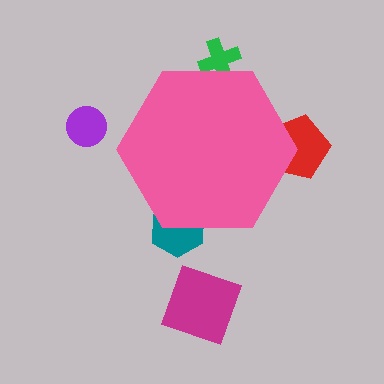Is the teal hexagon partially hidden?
Yes, the teal hexagon is partially hidden behind the pink hexagon.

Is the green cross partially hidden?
Yes, the green cross is partially hidden behind the pink hexagon.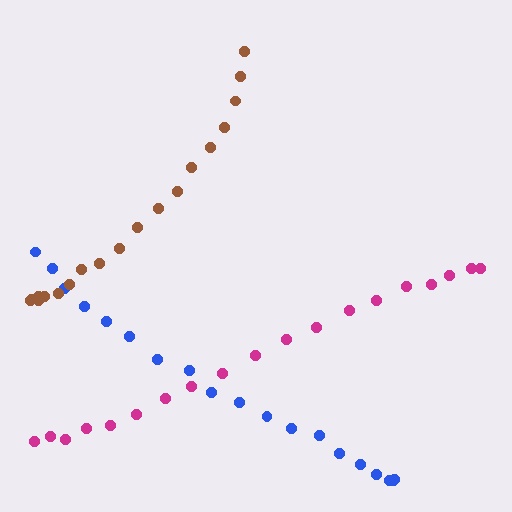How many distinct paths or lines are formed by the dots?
There are 3 distinct paths.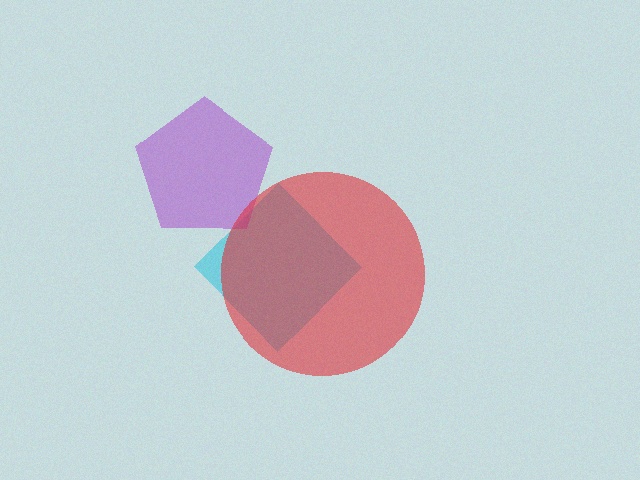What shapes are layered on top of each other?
The layered shapes are: a cyan diamond, a purple pentagon, a red circle.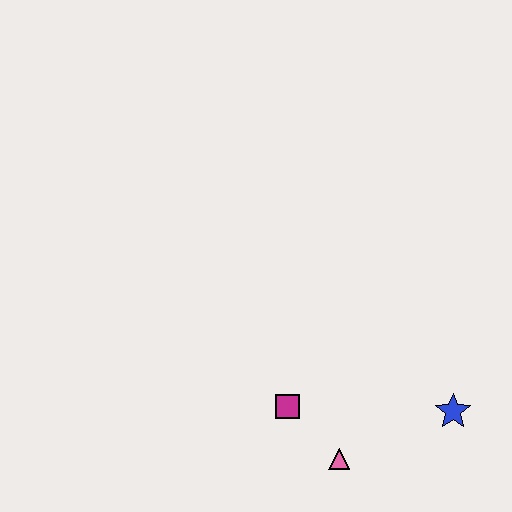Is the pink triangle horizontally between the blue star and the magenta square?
Yes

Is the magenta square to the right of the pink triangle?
No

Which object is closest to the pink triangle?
The magenta square is closest to the pink triangle.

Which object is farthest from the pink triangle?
The blue star is farthest from the pink triangle.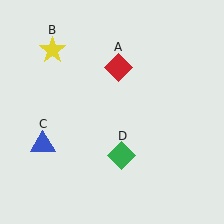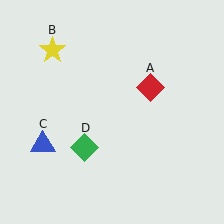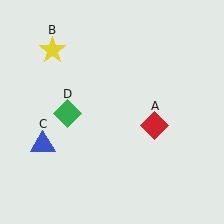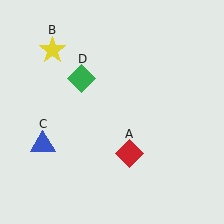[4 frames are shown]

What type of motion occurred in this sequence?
The red diamond (object A), green diamond (object D) rotated clockwise around the center of the scene.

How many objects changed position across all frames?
2 objects changed position: red diamond (object A), green diamond (object D).